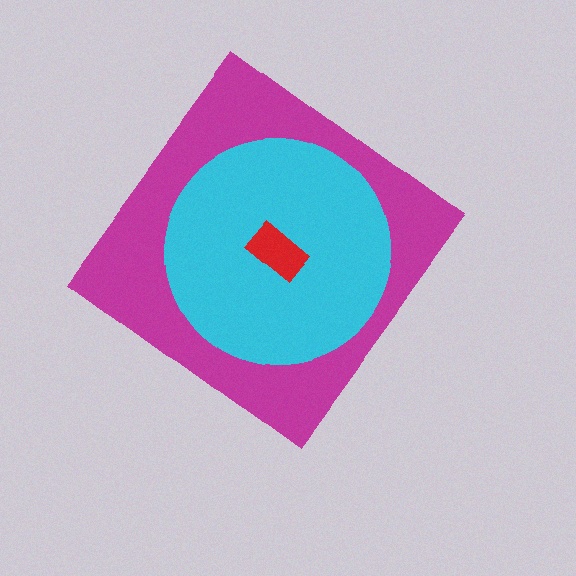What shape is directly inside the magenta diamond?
The cyan circle.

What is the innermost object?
The red rectangle.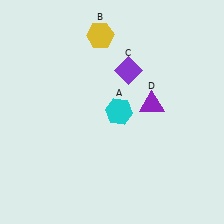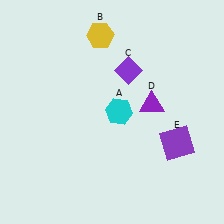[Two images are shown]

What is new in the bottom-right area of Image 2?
A purple square (E) was added in the bottom-right area of Image 2.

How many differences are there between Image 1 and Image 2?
There is 1 difference between the two images.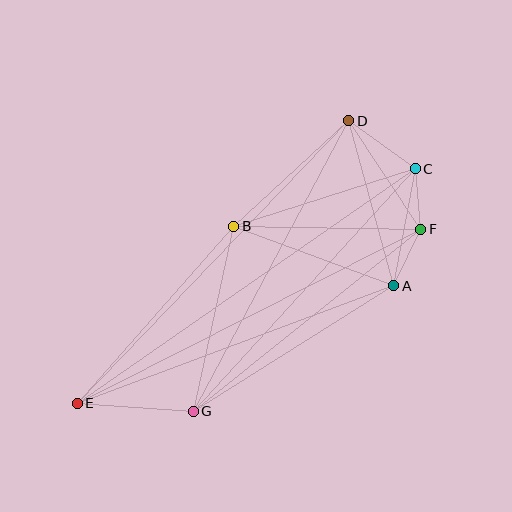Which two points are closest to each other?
Points C and F are closest to each other.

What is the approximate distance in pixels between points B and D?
The distance between B and D is approximately 156 pixels.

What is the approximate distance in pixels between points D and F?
The distance between D and F is approximately 130 pixels.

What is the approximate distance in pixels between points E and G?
The distance between E and G is approximately 117 pixels.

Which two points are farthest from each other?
Points C and E are farthest from each other.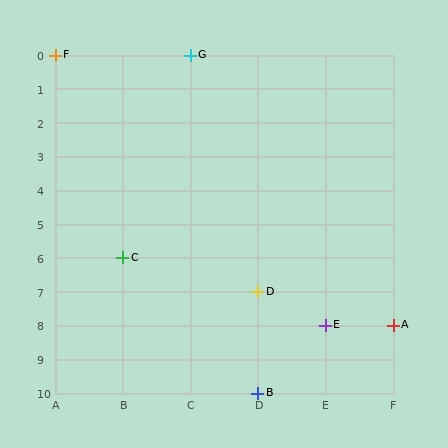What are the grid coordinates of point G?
Point G is at grid coordinates (C, 0).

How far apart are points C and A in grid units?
Points C and A are 4 columns and 2 rows apart (about 4.5 grid units diagonally).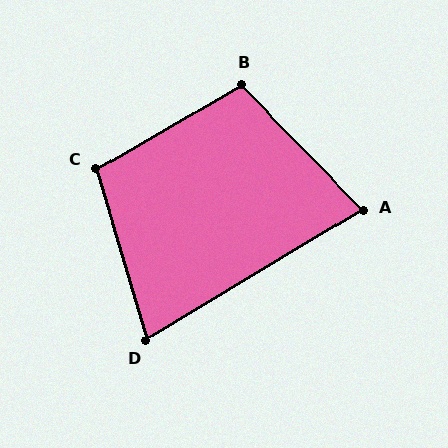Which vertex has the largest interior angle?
B, at approximately 104 degrees.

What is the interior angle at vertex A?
Approximately 77 degrees (acute).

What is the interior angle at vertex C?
Approximately 103 degrees (obtuse).